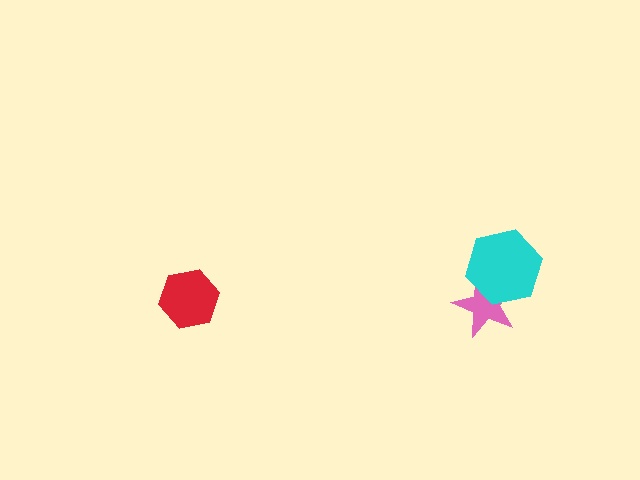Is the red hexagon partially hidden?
No, no other shape covers it.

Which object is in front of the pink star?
The cyan hexagon is in front of the pink star.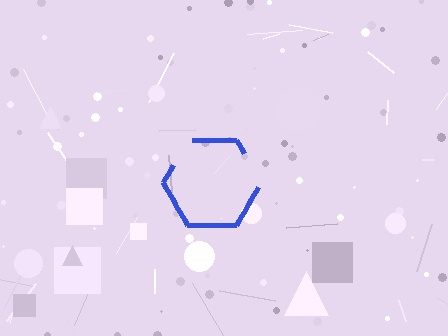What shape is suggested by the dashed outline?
The dashed outline suggests a hexagon.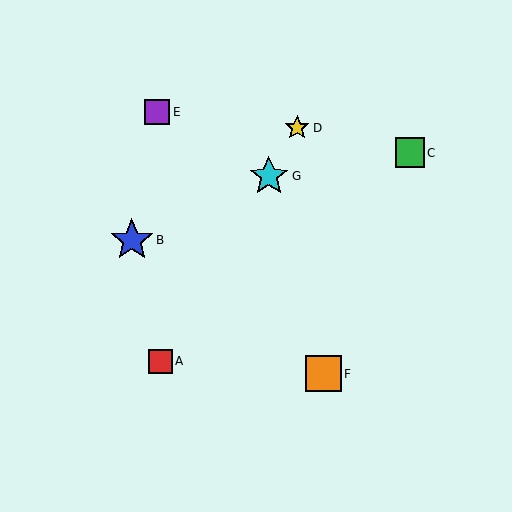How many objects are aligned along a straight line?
3 objects (A, D, G) are aligned along a straight line.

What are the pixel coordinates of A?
Object A is at (160, 361).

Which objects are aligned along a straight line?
Objects A, D, G are aligned along a straight line.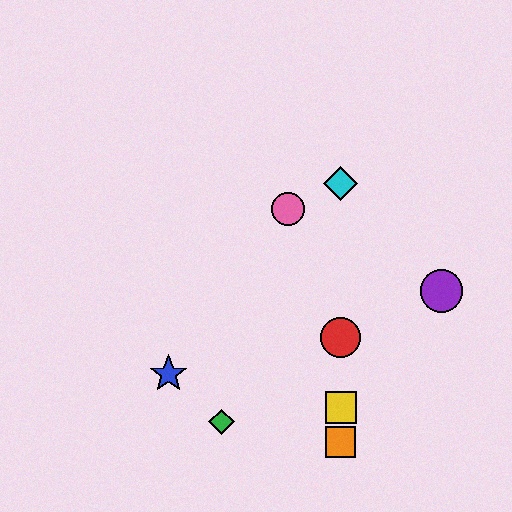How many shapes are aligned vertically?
4 shapes (the red circle, the yellow square, the orange square, the cyan diamond) are aligned vertically.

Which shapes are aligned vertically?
The red circle, the yellow square, the orange square, the cyan diamond are aligned vertically.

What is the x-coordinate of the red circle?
The red circle is at x≈341.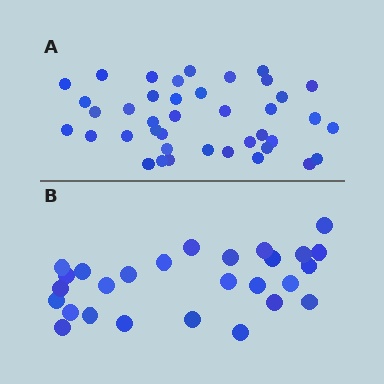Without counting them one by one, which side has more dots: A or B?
Region A (the top region) has more dots.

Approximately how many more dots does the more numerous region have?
Region A has approximately 15 more dots than region B.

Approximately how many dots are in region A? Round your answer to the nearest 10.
About 40 dots.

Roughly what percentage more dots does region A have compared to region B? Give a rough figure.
About 50% more.